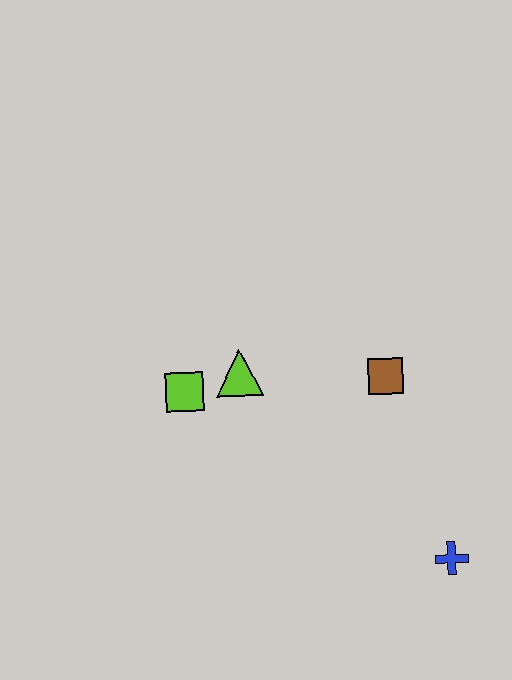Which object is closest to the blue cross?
The brown square is closest to the blue cross.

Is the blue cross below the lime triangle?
Yes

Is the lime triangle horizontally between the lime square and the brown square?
Yes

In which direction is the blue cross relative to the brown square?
The blue cross is below the brown square.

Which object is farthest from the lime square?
The blue cross is farthest from the lime square.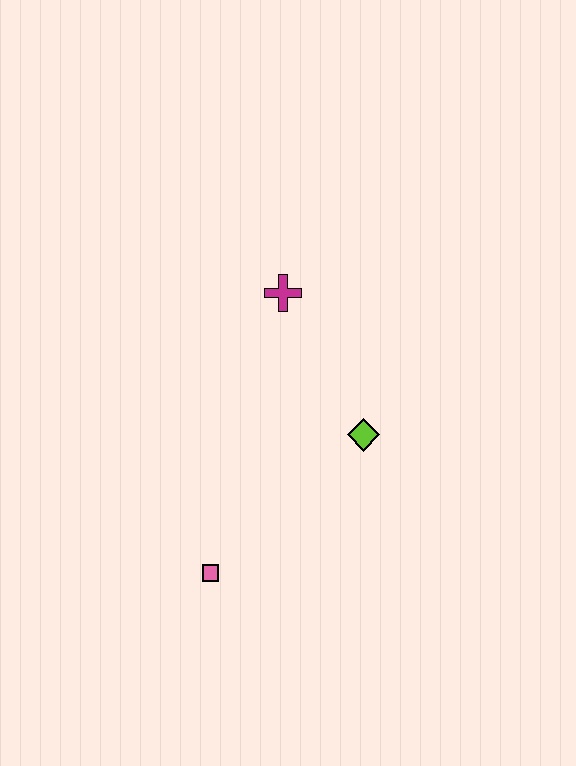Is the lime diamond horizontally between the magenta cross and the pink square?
No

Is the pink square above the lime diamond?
No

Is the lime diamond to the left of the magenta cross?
No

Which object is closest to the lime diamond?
The magenta cross is closest to the lime diamond.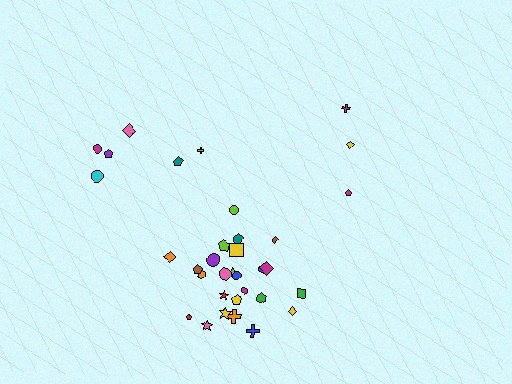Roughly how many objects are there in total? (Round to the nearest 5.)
Roughly 35 objects in total.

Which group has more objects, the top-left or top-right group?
The top-left group.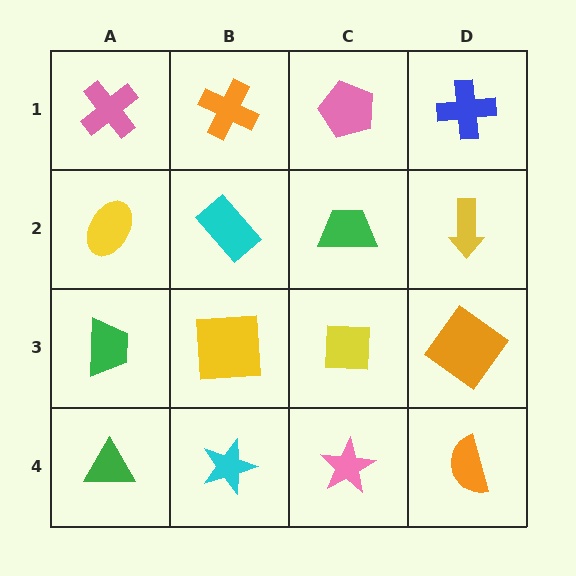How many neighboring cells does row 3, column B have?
4.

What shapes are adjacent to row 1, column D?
A yellow arrow (row 2, column D), a pink pentagon (row 1, column C).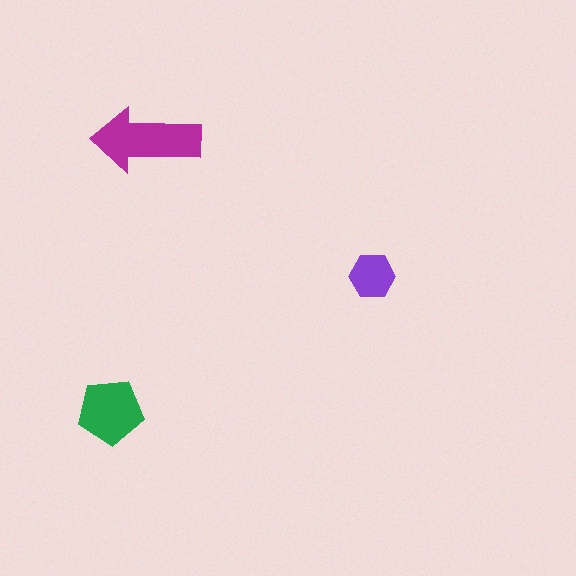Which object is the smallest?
The purple hexagon.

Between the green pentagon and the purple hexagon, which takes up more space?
The green pentagon.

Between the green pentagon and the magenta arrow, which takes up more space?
The magenta arrow.